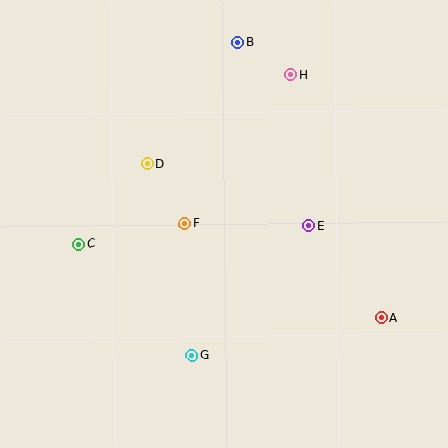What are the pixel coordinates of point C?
Point C is at (79, 244).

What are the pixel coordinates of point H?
Point H is at (291, 75).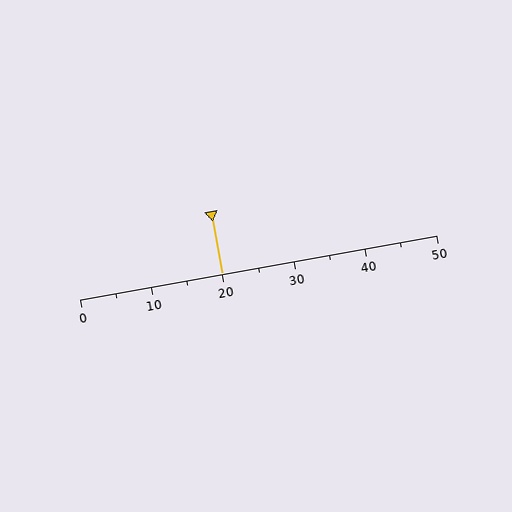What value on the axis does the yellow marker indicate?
The marker indicates approximately 20.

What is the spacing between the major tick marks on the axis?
The major ticks are spaced 10 apart.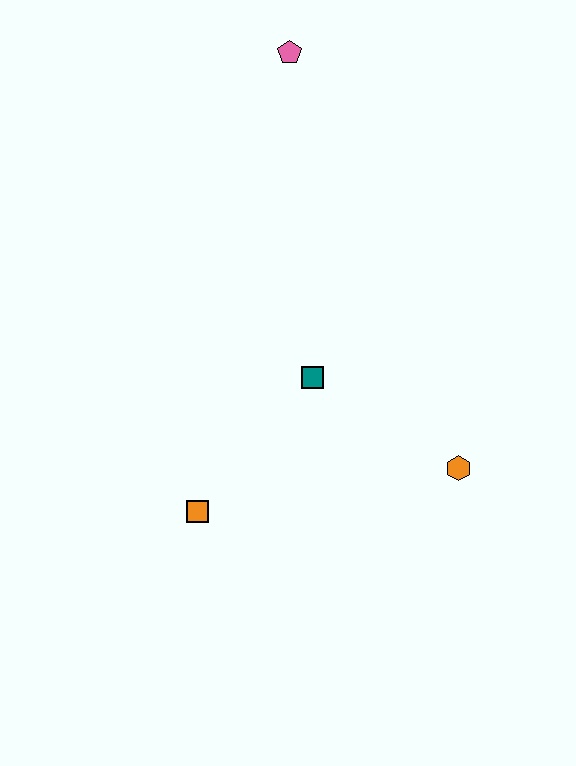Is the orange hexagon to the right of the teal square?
Yes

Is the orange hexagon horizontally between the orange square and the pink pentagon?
No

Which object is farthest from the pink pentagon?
The orange square is farthest from the pink pentagon.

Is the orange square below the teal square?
Yes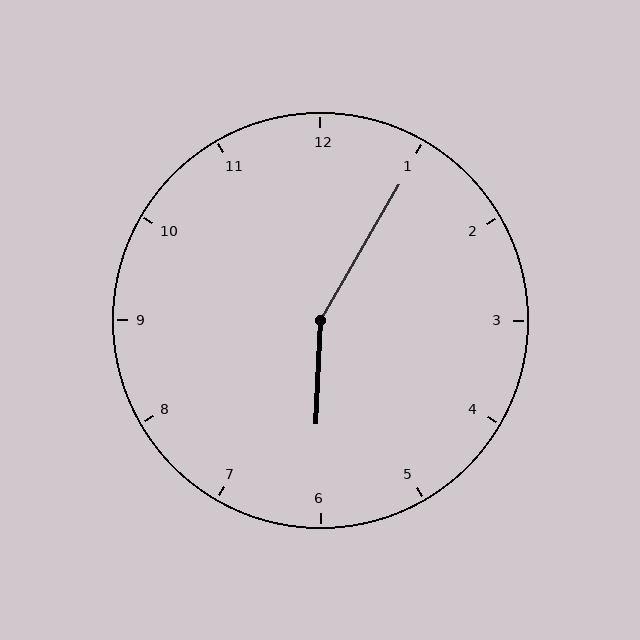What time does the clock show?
6:05.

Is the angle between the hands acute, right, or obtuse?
It is obtuse.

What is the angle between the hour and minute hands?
Approximately 152 degrees.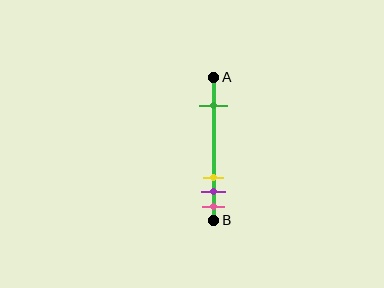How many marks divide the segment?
There are 4 marks dividing the segment.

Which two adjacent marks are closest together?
The purple and pink marks are the closest adjacent pair.